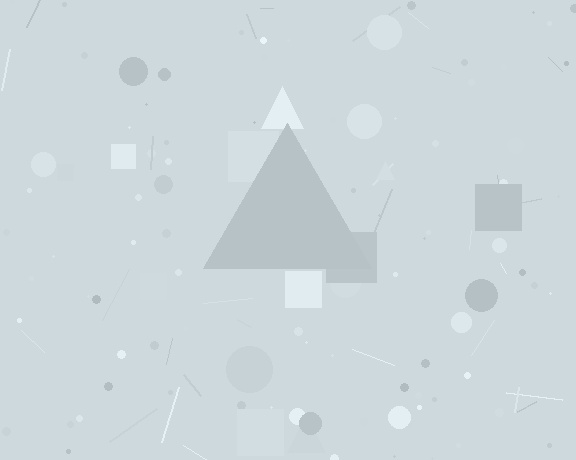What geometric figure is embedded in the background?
A triangle is embedded in the background.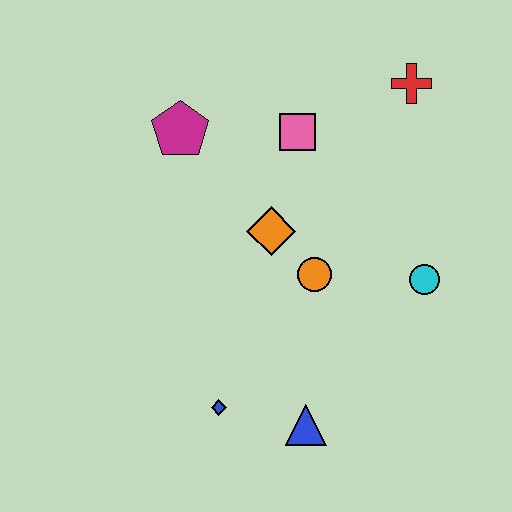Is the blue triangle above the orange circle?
No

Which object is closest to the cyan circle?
The orange circle is closest to the cyan circle.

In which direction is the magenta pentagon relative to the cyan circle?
The magenta pentagon is to the left of the cyan circle.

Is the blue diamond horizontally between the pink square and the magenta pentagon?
Yes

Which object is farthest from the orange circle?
The red cross is farthest from the orange circle.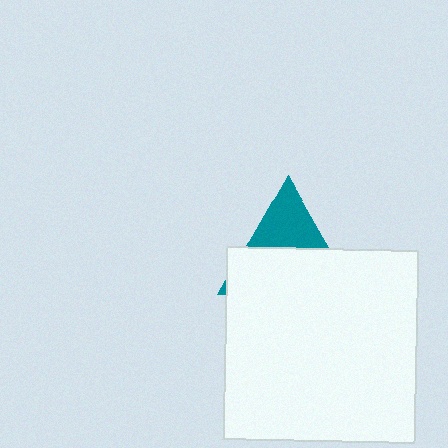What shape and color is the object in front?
The object in front is a white square.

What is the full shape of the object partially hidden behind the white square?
The partially hidden object is a teal triangle.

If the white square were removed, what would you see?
You would see the complete teal triangle.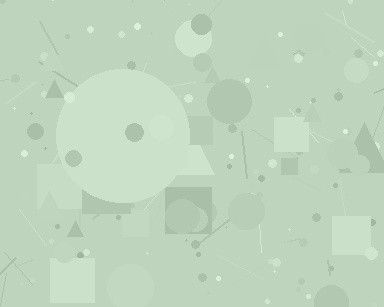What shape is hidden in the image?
A circle is hidden in the image.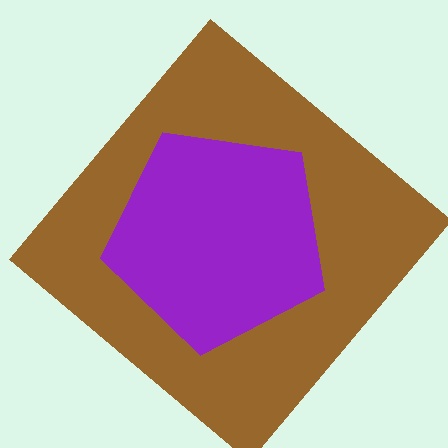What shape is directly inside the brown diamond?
The purple pentagon.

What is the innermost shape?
The purple pentagon.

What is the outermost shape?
The brown diamond.